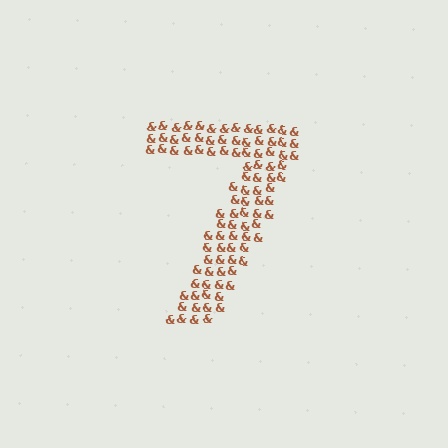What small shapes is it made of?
It is made of small ampersands.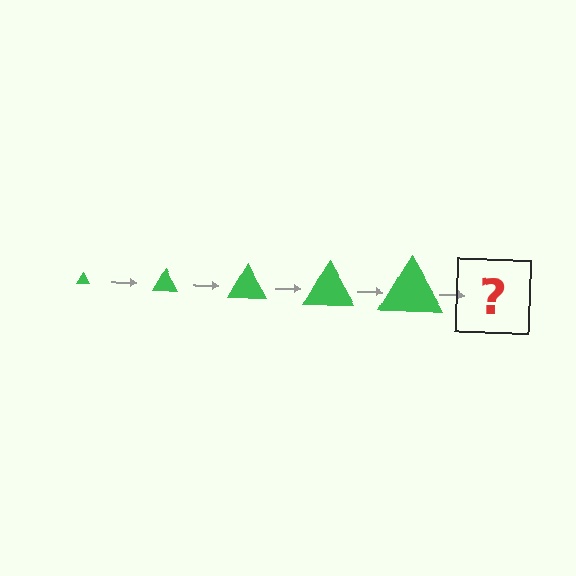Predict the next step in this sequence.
The next step is a green triangle, larger than the previous one.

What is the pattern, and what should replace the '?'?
The pattern is that the triangle gets progressively larger each step. The '?' should be a green triangle, larger than the previous one.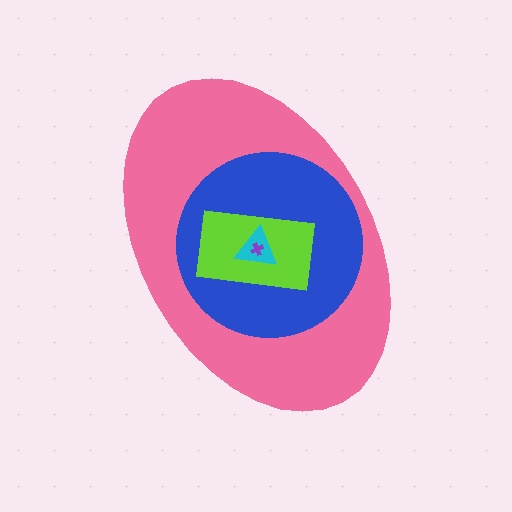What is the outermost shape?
The pink ellipse.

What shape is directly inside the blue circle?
The lime rectangle.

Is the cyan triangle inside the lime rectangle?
Yes.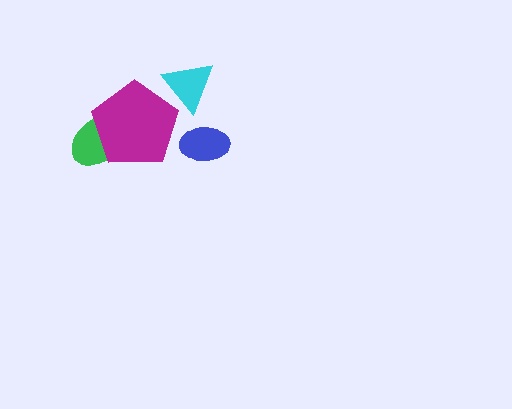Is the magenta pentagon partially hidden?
Yes, it is partially covered by another shape.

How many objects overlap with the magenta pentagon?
2 objects overlap with the magenta pentagon.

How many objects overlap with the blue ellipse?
0 objects overlap with the blue ellipse.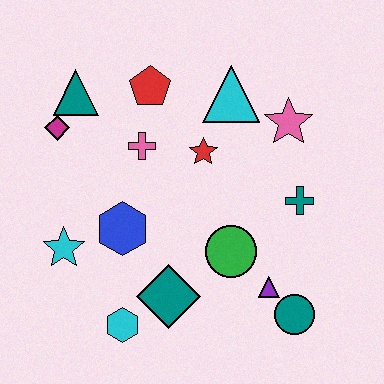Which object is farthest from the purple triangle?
The teal triangle is farthest from the purple triangle.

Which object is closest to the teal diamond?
The cyan hexagon is closest to the teal diamond.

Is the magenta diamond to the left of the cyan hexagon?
Yes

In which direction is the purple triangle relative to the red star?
The purple triangle is below the red star.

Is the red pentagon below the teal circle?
No